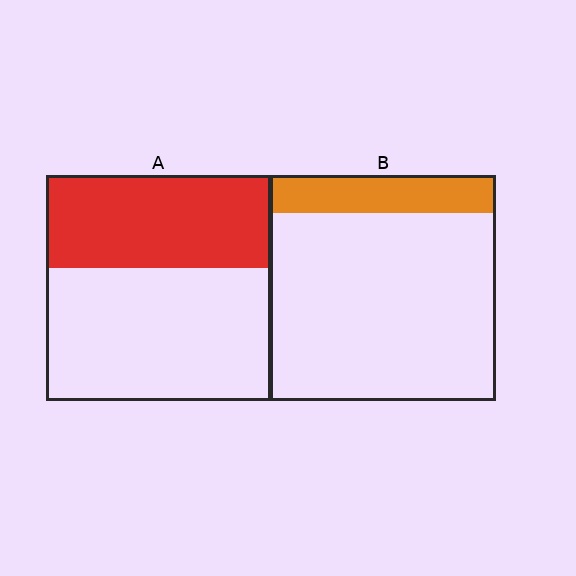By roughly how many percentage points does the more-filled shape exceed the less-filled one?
By roughly 25 percentage points (A over B).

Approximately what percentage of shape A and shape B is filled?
A is approximately 40% and B is approximately 15%.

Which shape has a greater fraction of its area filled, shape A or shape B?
Shape A.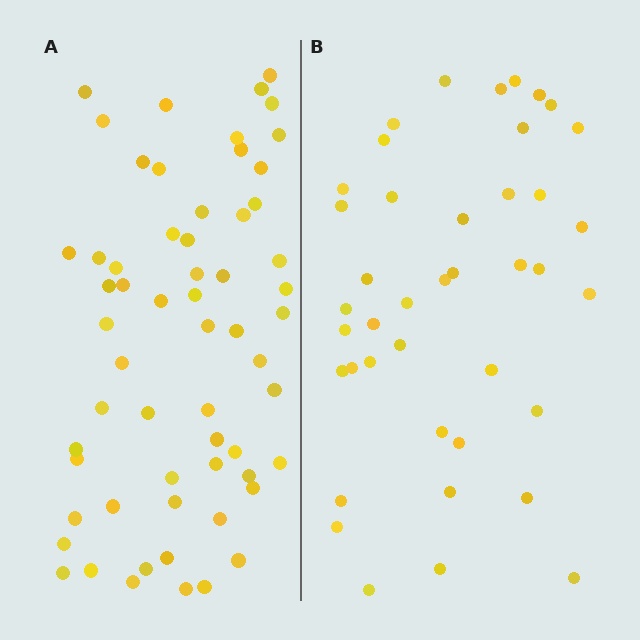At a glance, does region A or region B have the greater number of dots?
Region A (the left region) has more dots.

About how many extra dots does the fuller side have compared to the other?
Region A has approximately 20 more dots than region B.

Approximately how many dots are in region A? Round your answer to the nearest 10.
About 60 dots.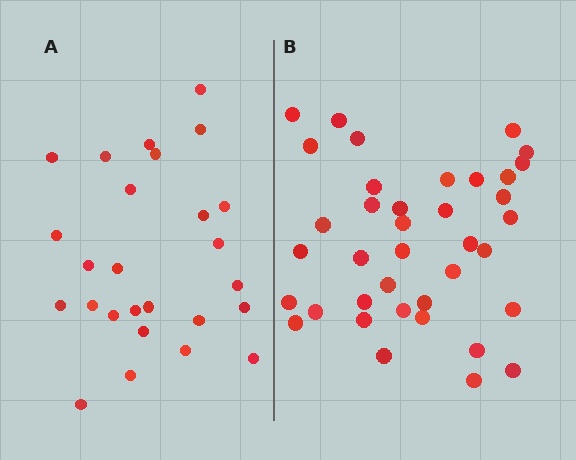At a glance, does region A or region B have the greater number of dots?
Region B (the right region) has more dots.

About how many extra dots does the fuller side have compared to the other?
Region B has roughly 12 or so more dots than region A.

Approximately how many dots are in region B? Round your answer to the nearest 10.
About 40 dots. (The exact count is 38, which rounds to 40.)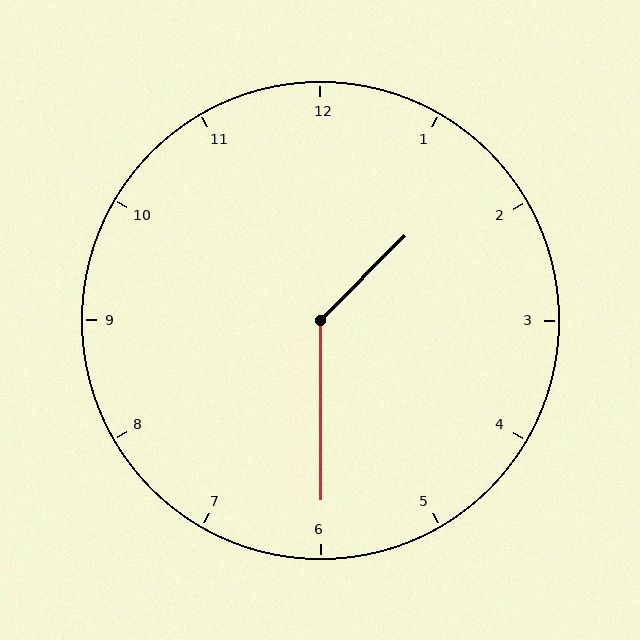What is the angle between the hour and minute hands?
Approximately 135 degrees.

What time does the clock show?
1:30.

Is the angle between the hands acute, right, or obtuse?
It is obtuse.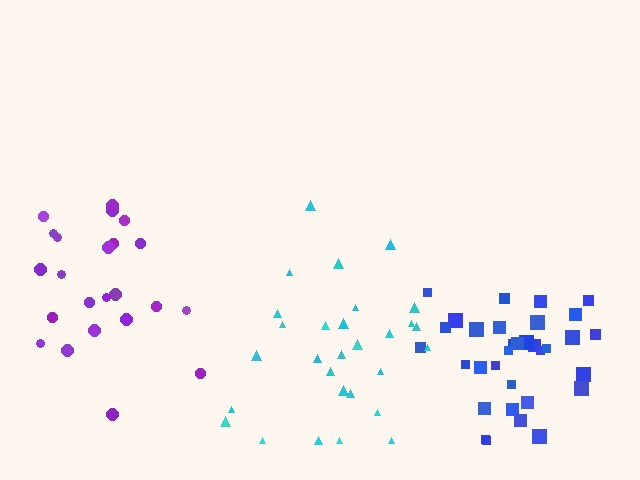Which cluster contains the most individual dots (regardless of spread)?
Blue (33).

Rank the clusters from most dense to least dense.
blue, purple, cyan.